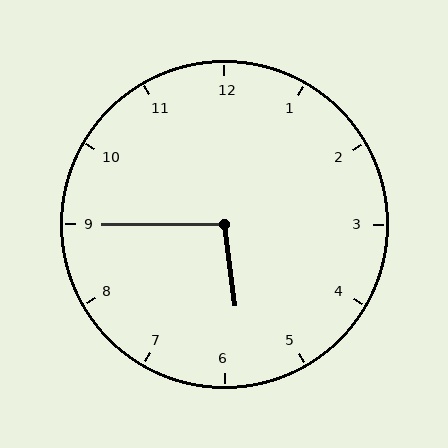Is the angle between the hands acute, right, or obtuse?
It is obtuse.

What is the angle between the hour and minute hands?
Approximately 98 degrees.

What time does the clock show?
5:45.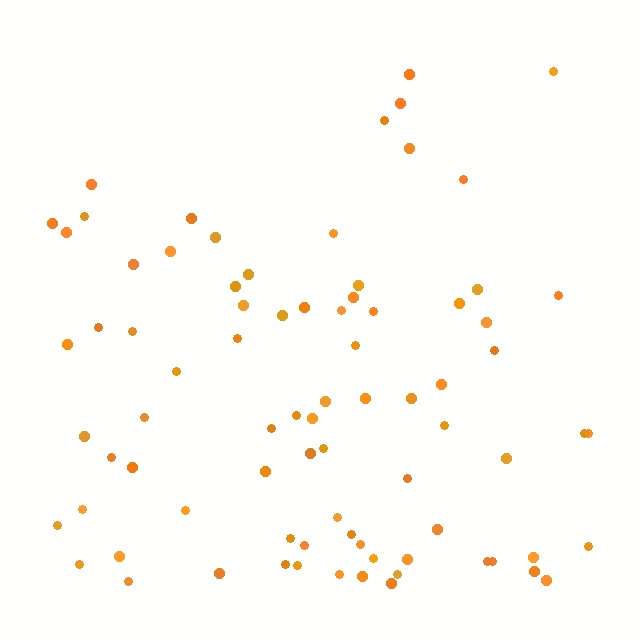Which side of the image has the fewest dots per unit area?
The top.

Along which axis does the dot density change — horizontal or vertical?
Vertical.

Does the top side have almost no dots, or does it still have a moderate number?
Still a moderate number, just noticeably fewer than the bottom.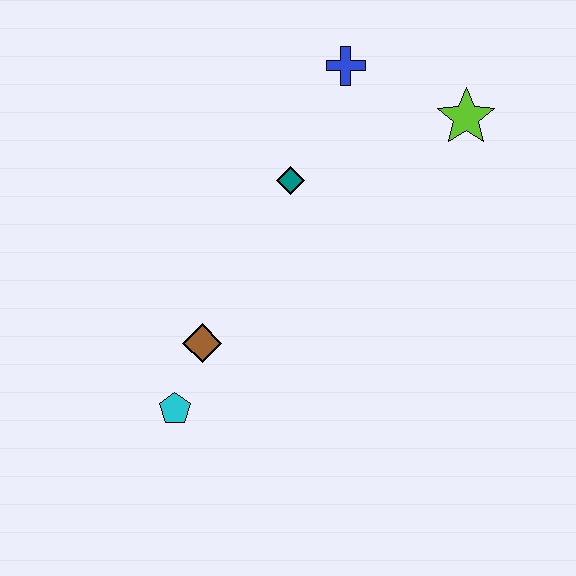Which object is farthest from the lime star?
The cyan pentagon is farthest from the lime star.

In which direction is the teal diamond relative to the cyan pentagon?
The teal diamond is above the cyan pentagon.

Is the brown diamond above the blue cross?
No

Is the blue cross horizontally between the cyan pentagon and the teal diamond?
No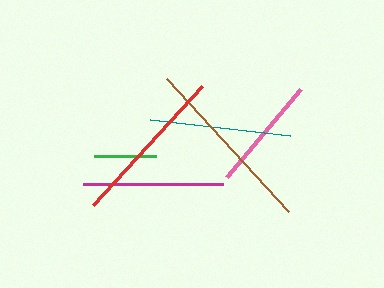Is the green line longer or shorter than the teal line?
The teal line is longer than the green line.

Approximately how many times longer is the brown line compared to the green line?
The brown line is approximately 2.9 times the length of the green line.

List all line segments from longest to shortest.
From longest to shortest: brown, red, teal, magenta, pink, green.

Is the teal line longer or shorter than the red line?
The red line is longer than the teal line.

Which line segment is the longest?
The brown line is the longest at approximately 181 pixels.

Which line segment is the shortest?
The green line is the shortest at approximately 62 pixels.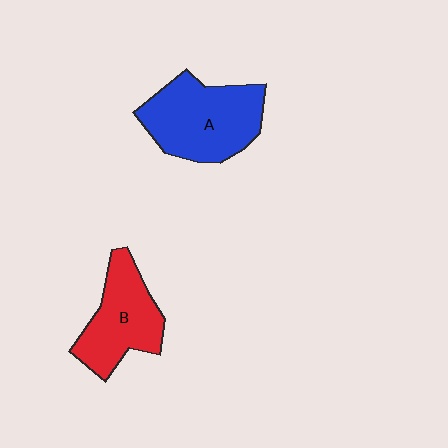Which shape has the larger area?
Shape A (blue).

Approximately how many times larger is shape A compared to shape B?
Approximately 1.3 times.